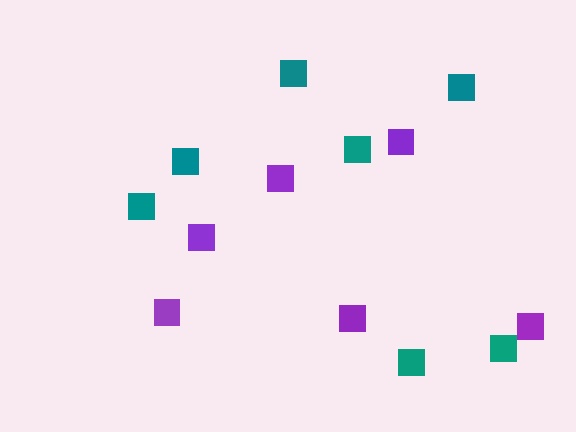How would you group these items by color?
There are 2 groups: one group of teal squares (7) and one group of purple squares (6).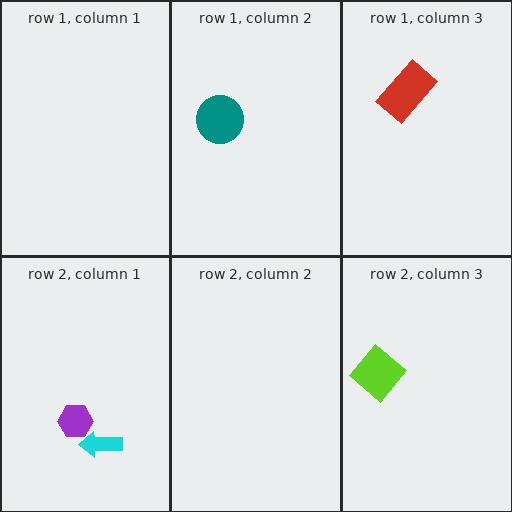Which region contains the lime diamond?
The row 2, column 3 region.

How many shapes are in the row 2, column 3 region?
1.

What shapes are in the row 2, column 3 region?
The lime diamond.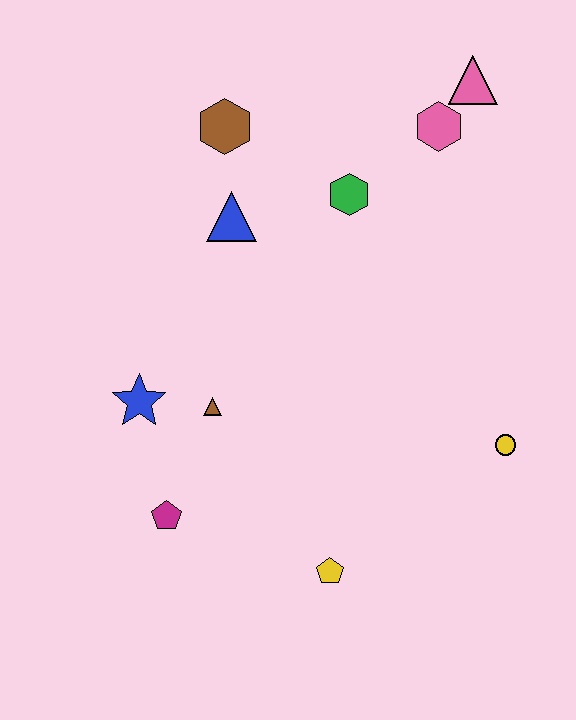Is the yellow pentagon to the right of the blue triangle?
Yes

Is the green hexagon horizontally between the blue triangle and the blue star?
No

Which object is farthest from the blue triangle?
The yellow pentagon is farthest from the blue triangle.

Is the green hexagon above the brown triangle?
Yes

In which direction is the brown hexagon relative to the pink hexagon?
The brown hexagon is to the left of the pink hexagon.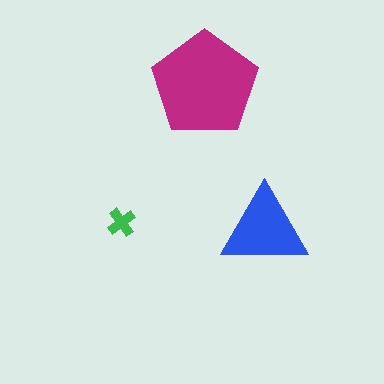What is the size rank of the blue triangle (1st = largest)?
2nd.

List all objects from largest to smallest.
The magenta pentagon, the blue triangle, the green cross.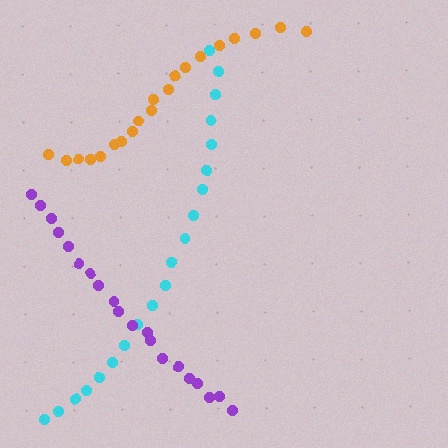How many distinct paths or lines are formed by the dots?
There are 3 distinct paths.